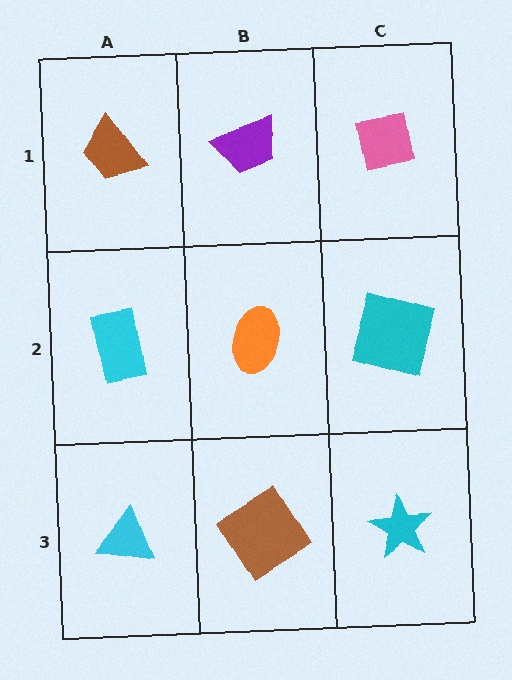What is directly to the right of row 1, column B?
A pink square.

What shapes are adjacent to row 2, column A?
A brown trapezoid (row 1, column A), a cyan triangle (row 3, column A), an orange ellipse (row 2, column B).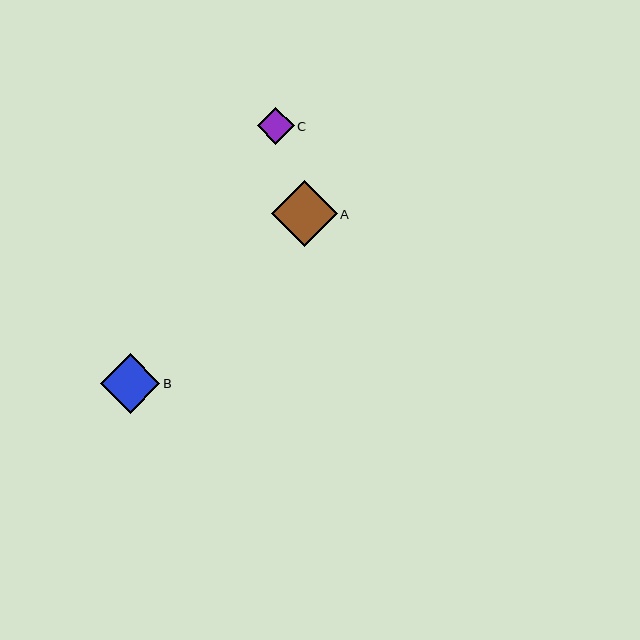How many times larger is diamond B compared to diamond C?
Diamond B is approximately 1.6 times the size of diamond C.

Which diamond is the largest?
Diamond A is the largest with a size of approximately 66 pixels.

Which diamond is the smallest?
Diamond C is the smallest with a size of approximately 37 pixels.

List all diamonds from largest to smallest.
From largest to smallest: A, B, C.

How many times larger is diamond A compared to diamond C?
Diamond A is approximately 1.8 times the size of diamond C.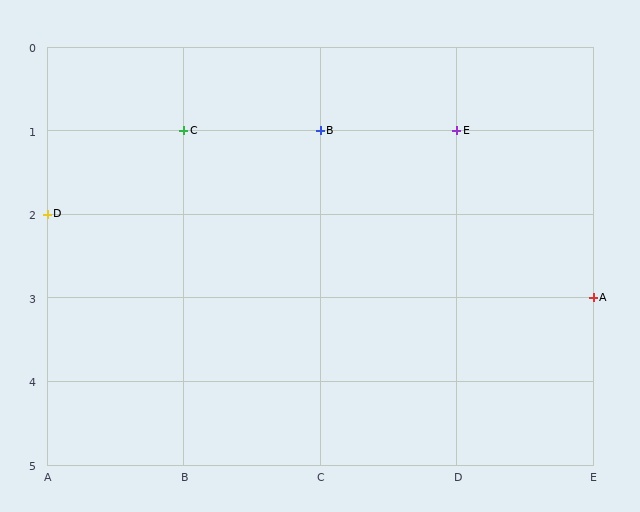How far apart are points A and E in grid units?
Points A and E are 1 column and 2 rows apart (about 2.2 grid units diagonally).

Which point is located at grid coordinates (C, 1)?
Point B is at (C, 1).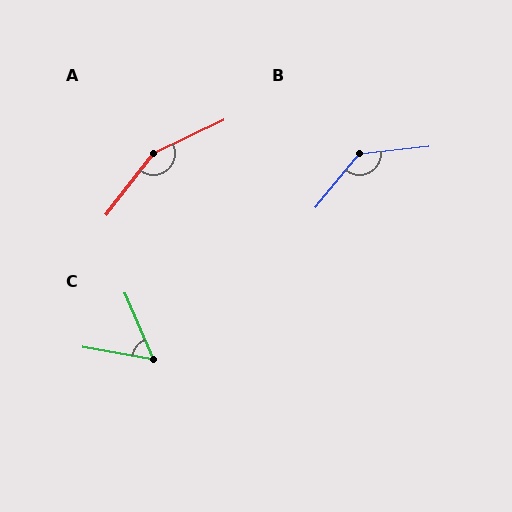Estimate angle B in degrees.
Approximately 135 degrees.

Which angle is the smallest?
C, at approximately 57 degrees.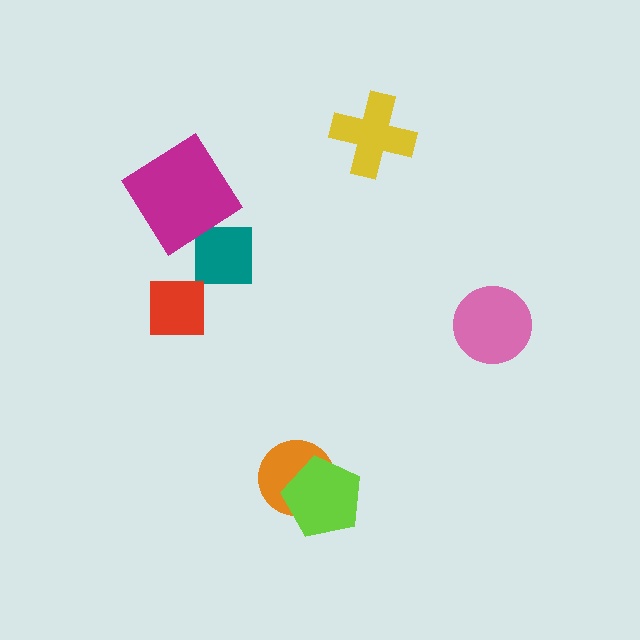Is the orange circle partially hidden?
Yes, it is partially covered by another shape.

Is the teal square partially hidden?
No, no other shape covers it.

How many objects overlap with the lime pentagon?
1 object overlaps with the lime pentagon.